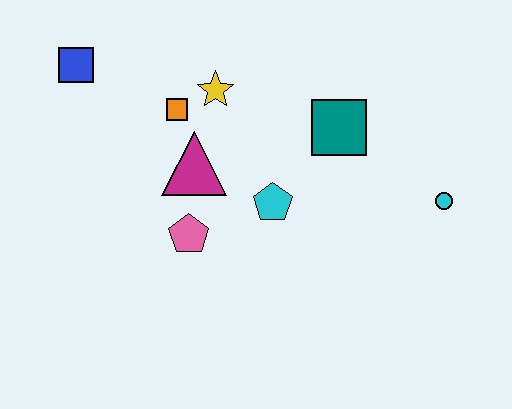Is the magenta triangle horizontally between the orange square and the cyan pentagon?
Yes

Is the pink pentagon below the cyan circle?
Yes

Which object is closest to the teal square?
The cyan pentagon is closest to the teal square.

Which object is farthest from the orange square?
The cyan circle is farthest from the orange square.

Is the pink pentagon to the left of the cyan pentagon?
Yes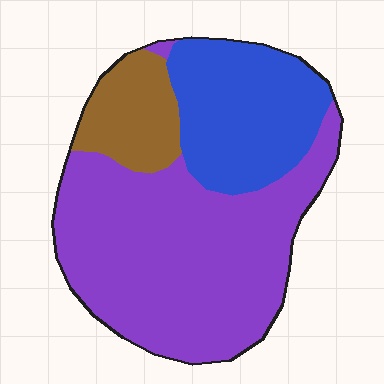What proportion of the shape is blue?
Blue takes up about one quarter (1/4) of the shape.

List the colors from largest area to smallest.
From largest to smallest: purple, blue, brown.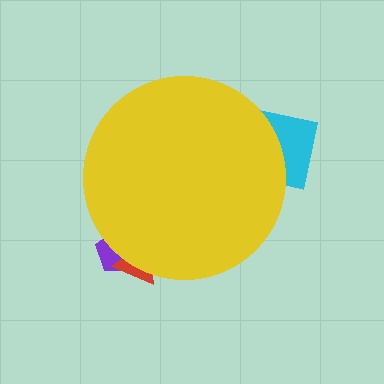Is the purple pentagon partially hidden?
Yes, the purple pentagon is partially hidden behind the yellow circle.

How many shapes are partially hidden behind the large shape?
3 shapes are partially hidden.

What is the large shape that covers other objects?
A yellow circle.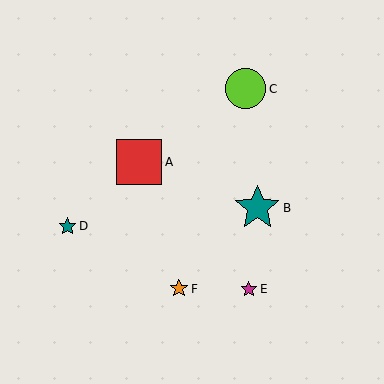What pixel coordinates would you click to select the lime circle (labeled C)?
Click at (246, 89) to select the lime circle C.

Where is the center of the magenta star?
The center of the magenta star is at (249, 289).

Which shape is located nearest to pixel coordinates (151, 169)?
The red square (labeled A) at (139, 162) is nearest to that location.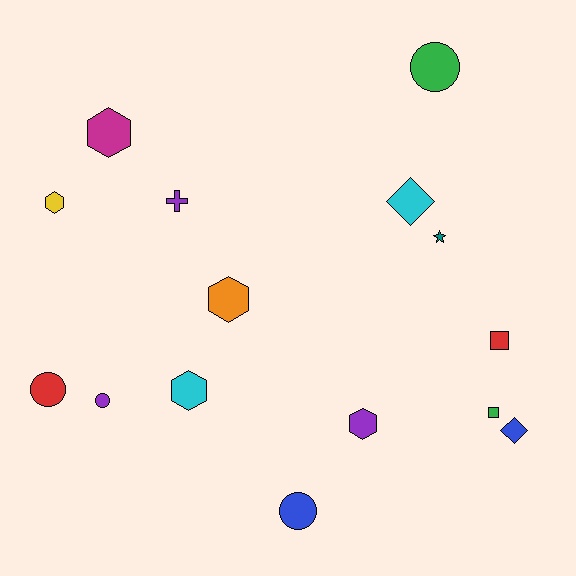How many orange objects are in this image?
There is 1 orange object.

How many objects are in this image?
There are 15 objects.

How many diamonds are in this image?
There are 2 diamonds.